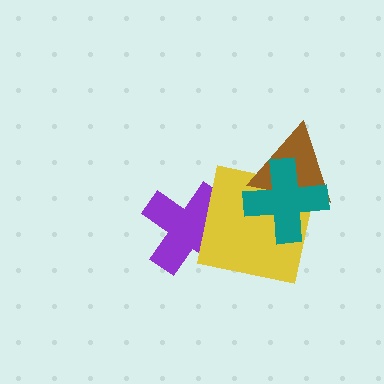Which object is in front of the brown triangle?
The teal cross is in front of the brown triangle.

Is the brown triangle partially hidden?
Yes, it is partially covered by another shape.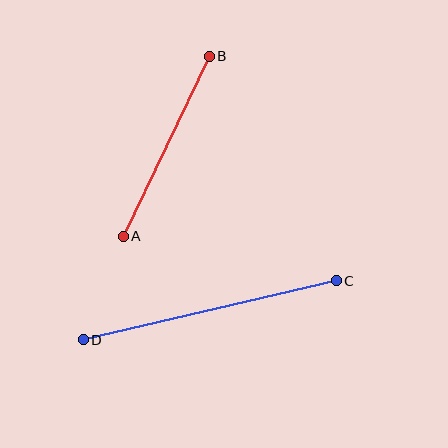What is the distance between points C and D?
The distance is approximately 260 pixels.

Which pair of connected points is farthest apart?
Points C and D are farthest apart.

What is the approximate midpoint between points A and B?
The midpoint is at approximately (166, 146) pixels.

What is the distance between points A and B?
The distance is approximately 199 pixels.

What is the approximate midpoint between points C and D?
The midpoint is at approximately (210, 310) pixels.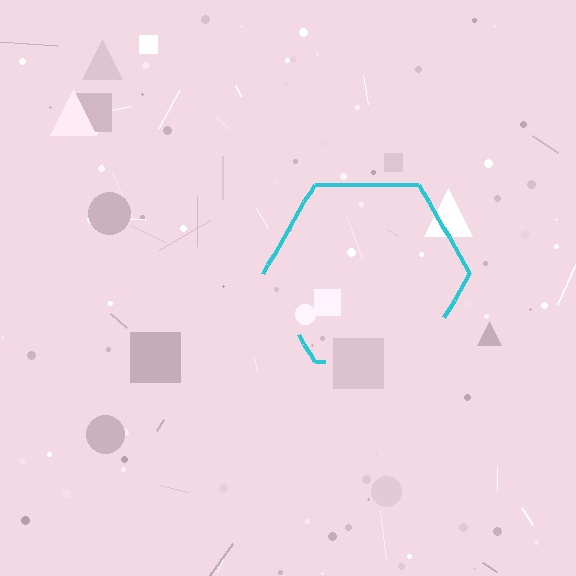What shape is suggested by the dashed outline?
The dashed outline suggests a hexagon.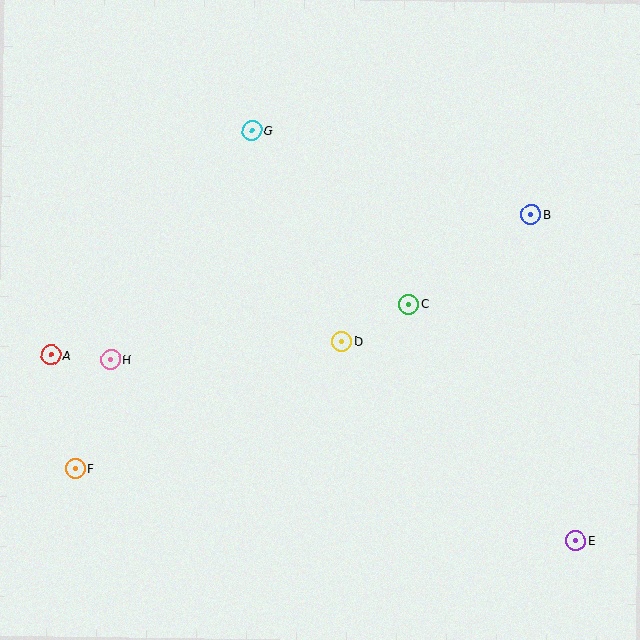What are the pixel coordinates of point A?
Point A is at (51, 355).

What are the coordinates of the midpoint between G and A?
The midpoint between G and A is at (151, 243).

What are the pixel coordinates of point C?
Point C is at (409, 304).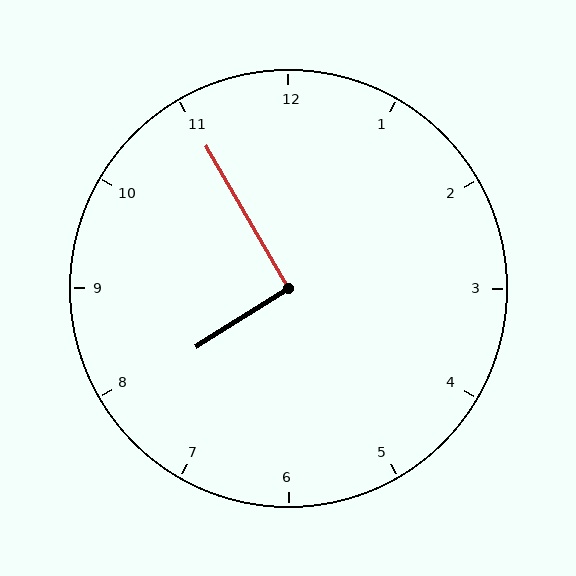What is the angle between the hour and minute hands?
Approximately 92 degrees.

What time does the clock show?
7:55.